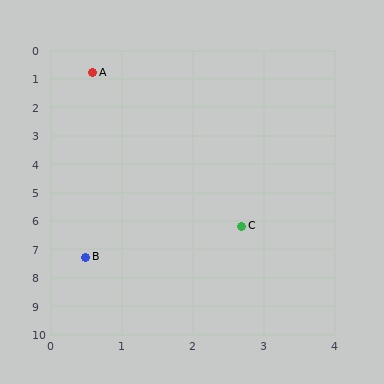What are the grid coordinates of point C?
Point C is at approximately (2.7, 6.2).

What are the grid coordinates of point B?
Point B is at approximately (0.5, 7.3).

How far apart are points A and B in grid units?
Points A and B are about 6.5 grid units apart.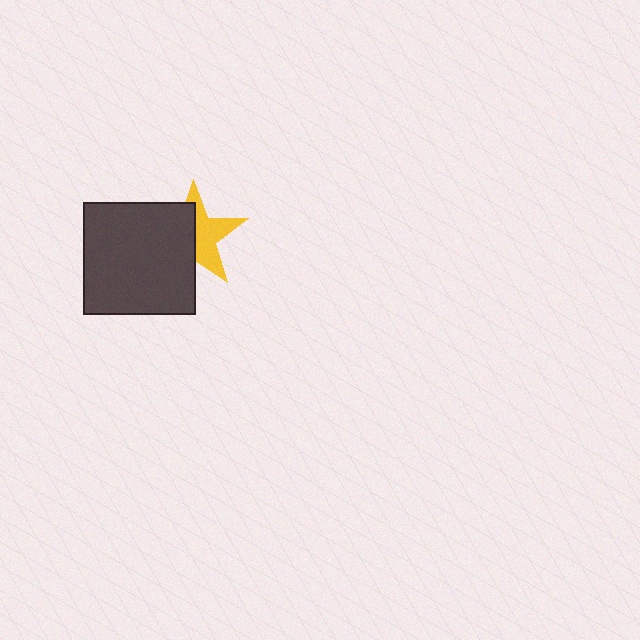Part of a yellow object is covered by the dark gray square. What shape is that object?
It is a star.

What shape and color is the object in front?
The object in front is a dark gray square.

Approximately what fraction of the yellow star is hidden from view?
Roughly 50% of the yellow star is hidden behind the dark gray square.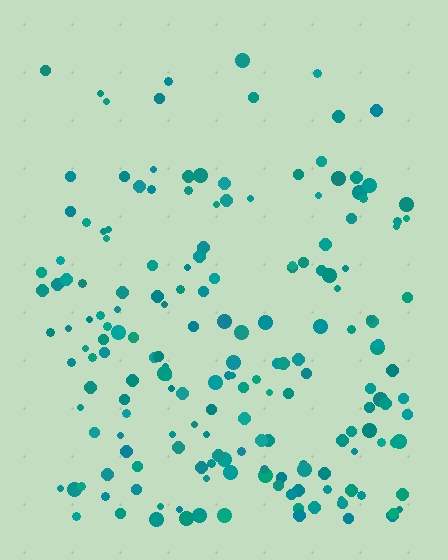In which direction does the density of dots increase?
From top to bottom, with the bottom side densest.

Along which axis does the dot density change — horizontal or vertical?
Vertical.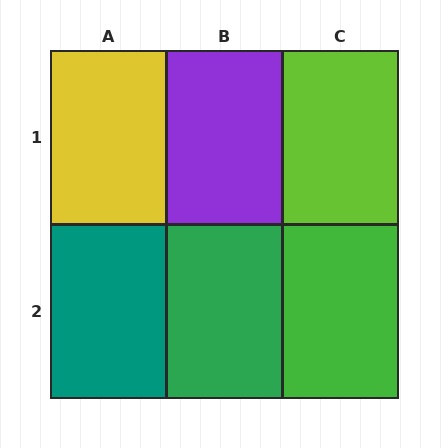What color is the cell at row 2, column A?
Teal.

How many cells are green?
2 cells are green.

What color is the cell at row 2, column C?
Green.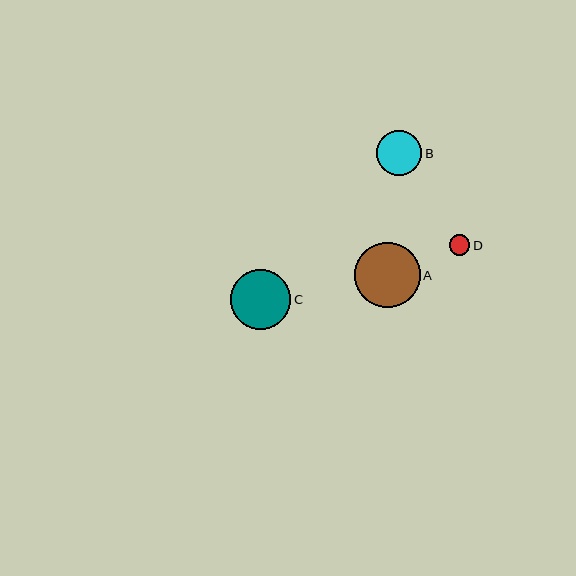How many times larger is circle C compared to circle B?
Circle C is approximately 1.3 times the size of circle B.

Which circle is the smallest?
Circle D is the smallest with a size of approximately 21 pixels.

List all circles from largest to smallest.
From largest to smallest: A, C, B, D.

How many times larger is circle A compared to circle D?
Circle A is approximately 3.2 times the size of circle D.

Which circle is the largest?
Circle A is the largest with a size of approximately 66 pixels.